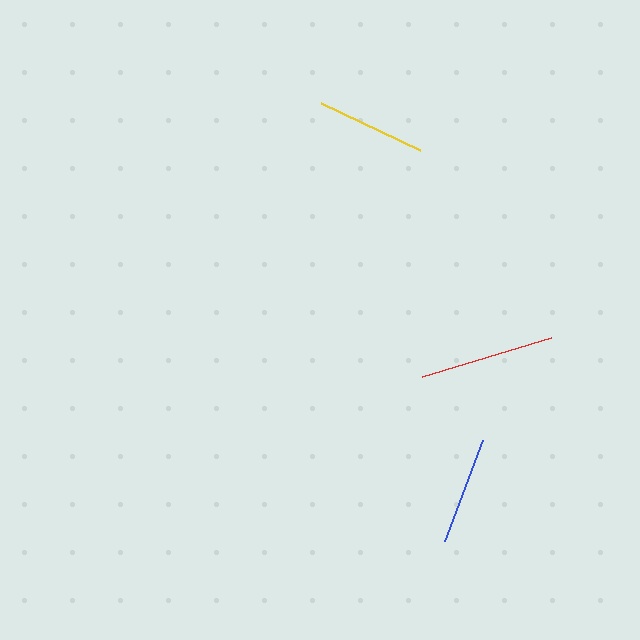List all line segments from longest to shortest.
From longest to shortest: red, yellow, blue.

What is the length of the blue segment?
The blue segment is approximately 108 pixels long.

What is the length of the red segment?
The red segment is approximately 135 pixels long.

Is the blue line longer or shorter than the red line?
The red line is longer than the blue line.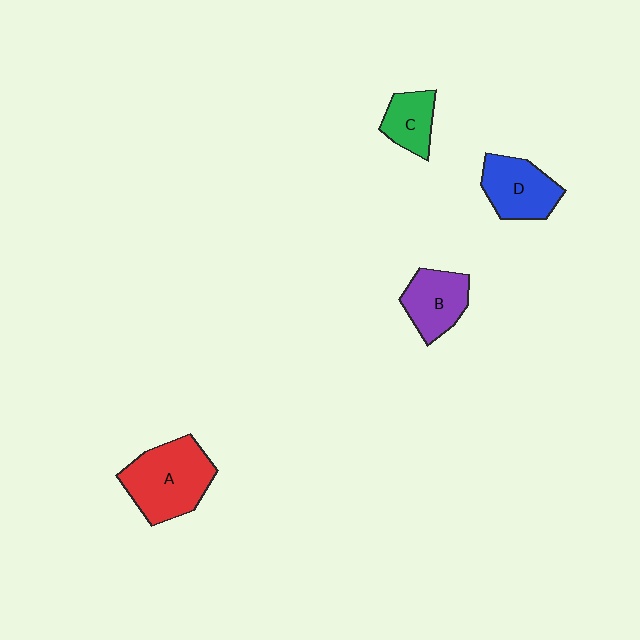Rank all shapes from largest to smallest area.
From largest to smallest: A (red), D (blue), B (purple), C (green).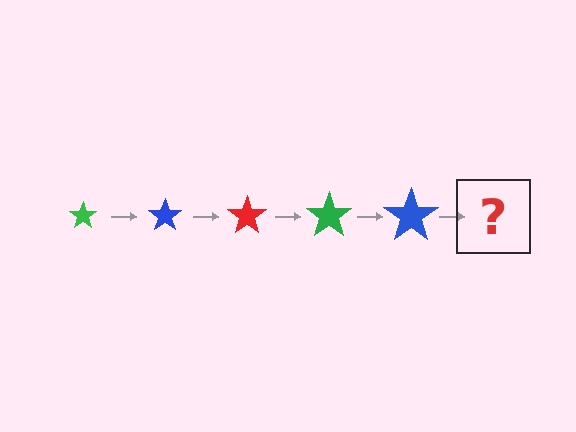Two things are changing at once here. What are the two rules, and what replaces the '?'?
The two rules are that the star grows larger each step and the color cycles through green, blue, and red. The '?' should be a red star, larger than the previous one.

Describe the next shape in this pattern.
It should be a red star, larger than the previous one.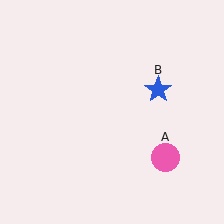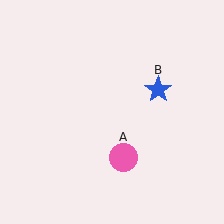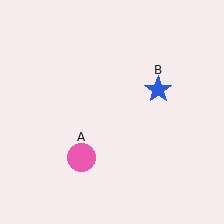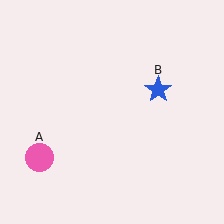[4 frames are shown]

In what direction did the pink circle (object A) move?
The pink circle (object A) moved left.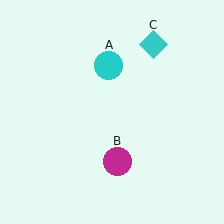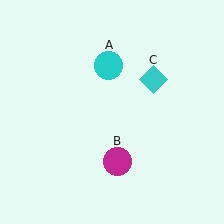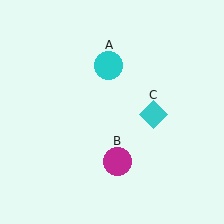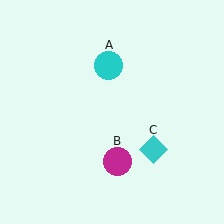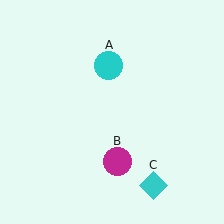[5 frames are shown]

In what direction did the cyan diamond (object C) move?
The cyan diamond (object C) moved down.